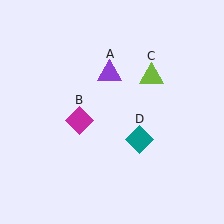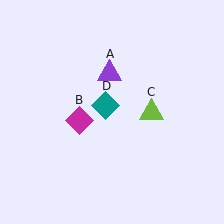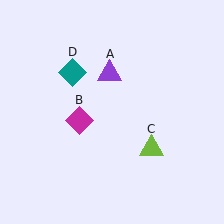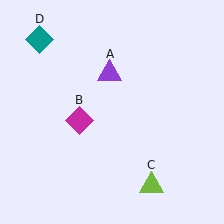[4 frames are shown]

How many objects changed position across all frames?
2 objects changed position: lime triangle (object C), teal diamond (object D).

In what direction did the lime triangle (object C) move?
The lime triangle (object C) moved down.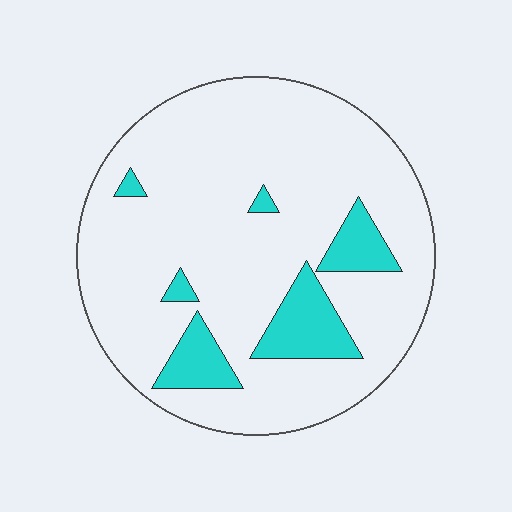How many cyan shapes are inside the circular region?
6.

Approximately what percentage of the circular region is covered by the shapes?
Approximately 15%.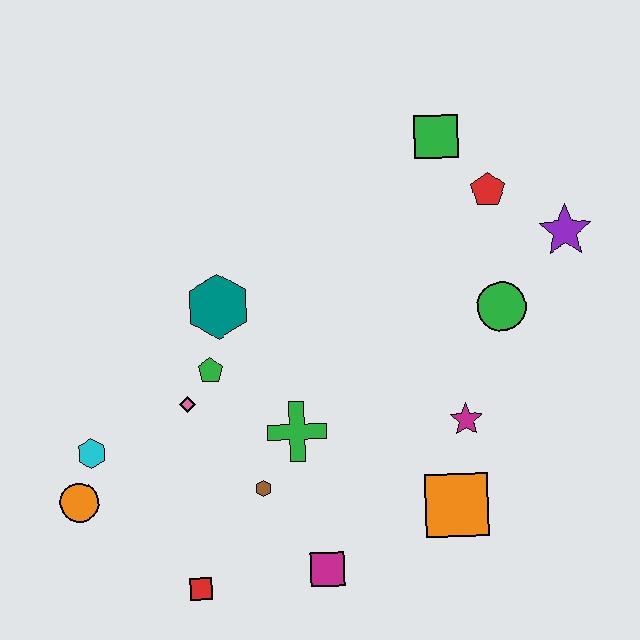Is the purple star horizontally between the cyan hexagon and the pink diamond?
No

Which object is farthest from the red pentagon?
The orange circle is farthest from the red pentagon.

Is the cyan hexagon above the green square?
No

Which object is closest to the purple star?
The red pentagon is closest to the purple star.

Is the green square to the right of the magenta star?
No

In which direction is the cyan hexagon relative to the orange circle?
The cyan hexagon is above the orange circle.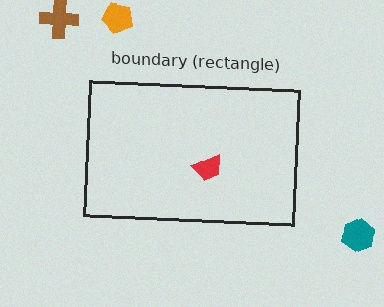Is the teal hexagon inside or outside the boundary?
Outside.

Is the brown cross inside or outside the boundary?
Outside.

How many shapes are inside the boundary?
1 inside, 3 outside.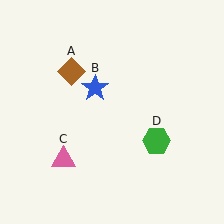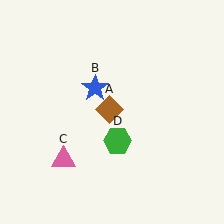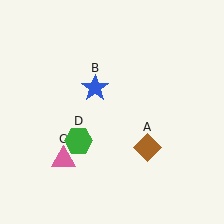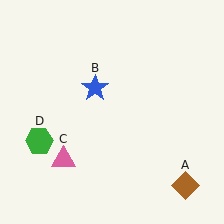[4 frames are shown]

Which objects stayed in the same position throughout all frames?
Blue star (object B) and pink triangle (object C) remained stationary.